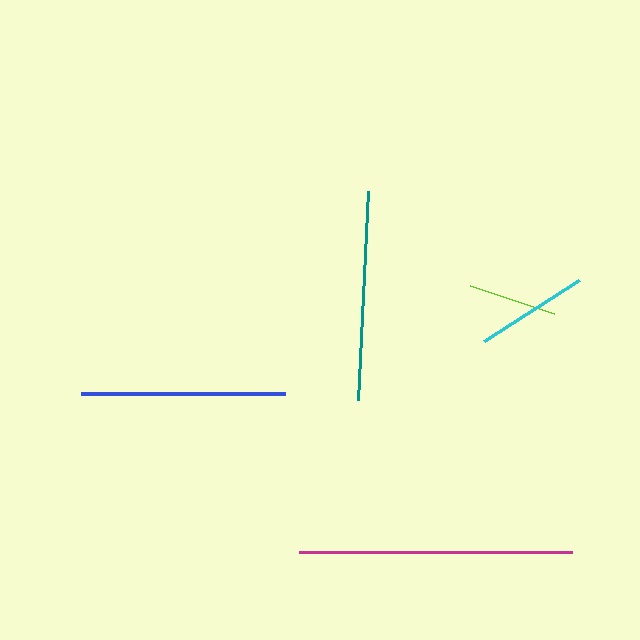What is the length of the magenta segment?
The magenta segment is approximately 272 pixels long.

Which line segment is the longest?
The magenta line is the longest at approximately 272 pixels.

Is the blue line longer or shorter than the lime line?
The blue line is longer than the lime line.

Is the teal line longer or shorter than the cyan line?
The teal line is longer than the cyan line.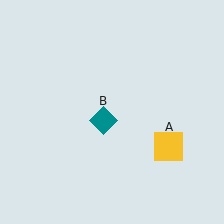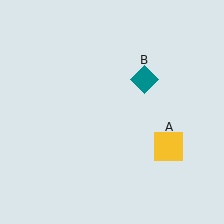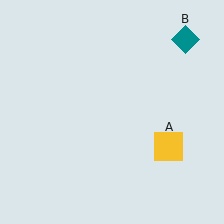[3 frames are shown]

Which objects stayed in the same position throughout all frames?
Yellow square (object A) remained stationary.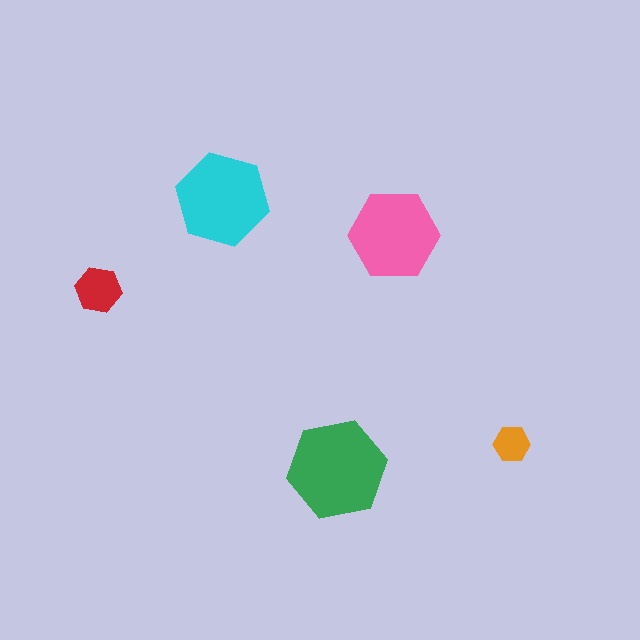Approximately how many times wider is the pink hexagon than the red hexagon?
About 2 times wider.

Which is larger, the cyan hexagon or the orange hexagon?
The cyan one.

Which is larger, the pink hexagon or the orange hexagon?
The pink one.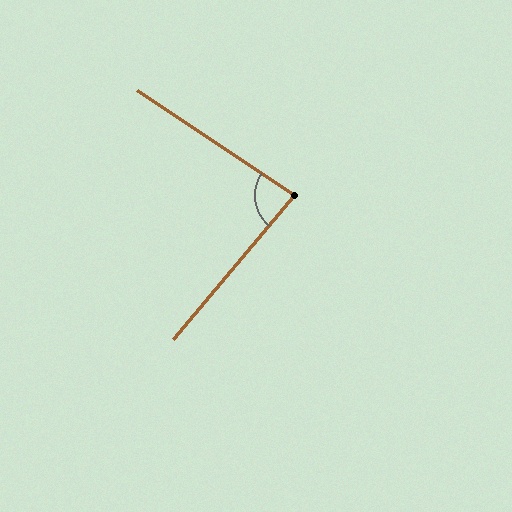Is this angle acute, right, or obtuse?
It is acute.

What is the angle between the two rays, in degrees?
Approximately 84 degrees.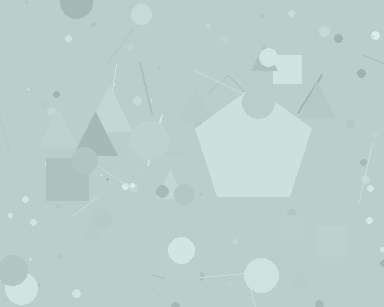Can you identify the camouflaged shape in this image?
The camouflaged shape is a pentagon.